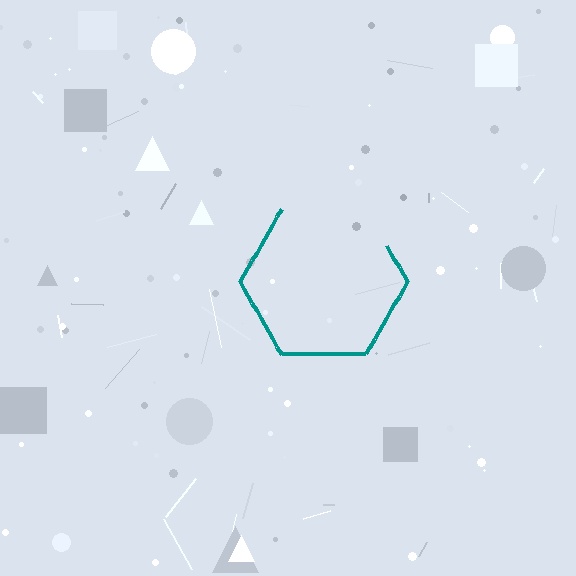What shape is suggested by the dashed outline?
The dashed outline suggests a hexagon.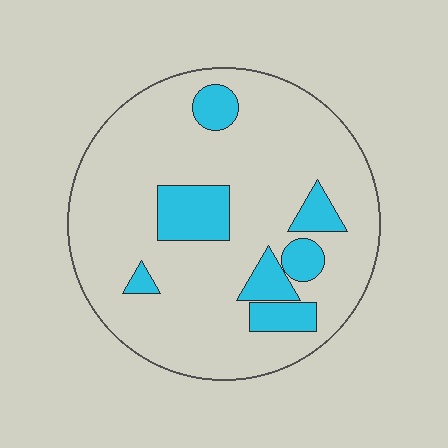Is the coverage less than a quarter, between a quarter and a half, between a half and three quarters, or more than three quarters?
Less than a quarter.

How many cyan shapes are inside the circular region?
7.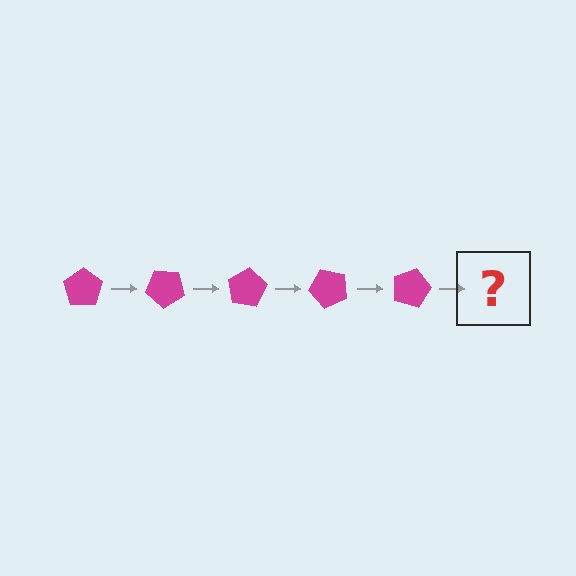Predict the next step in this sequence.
The next step is a magenta pentagon rotated 200 degrees.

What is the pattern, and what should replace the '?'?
The pattern is that the pentagon rotates 40 degrees each step. The '?' should be a magenta pentagon rotated 200 degrees.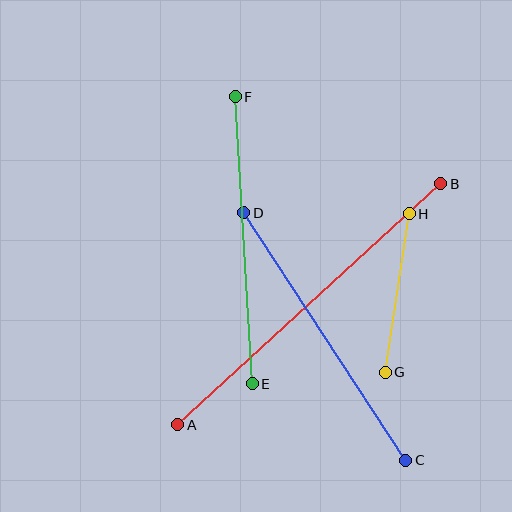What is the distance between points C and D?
The distance is approximately 296 pixels.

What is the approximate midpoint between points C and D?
The midpoint is at approximately (325, 336) pixels.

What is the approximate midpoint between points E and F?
The midpoint is at approximately (244, 240) pixels.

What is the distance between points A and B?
The distance is approximately 357 pixels.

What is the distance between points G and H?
The distance is approximately 161 pixels.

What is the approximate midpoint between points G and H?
The midpoint is at approximately (397, 293) pixels.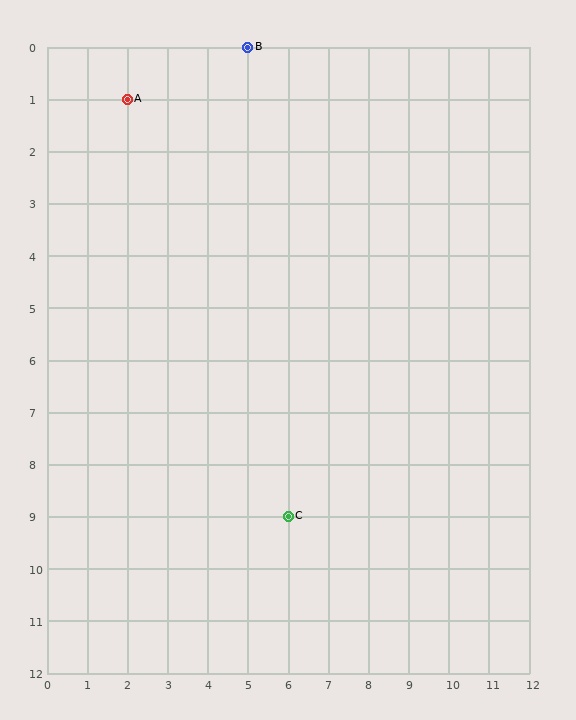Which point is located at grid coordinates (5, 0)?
Point B is at (5, 0).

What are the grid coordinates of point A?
Point A is at grid coordinates (2, 1).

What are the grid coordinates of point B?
Point B is at grid coordinates (5, 0).